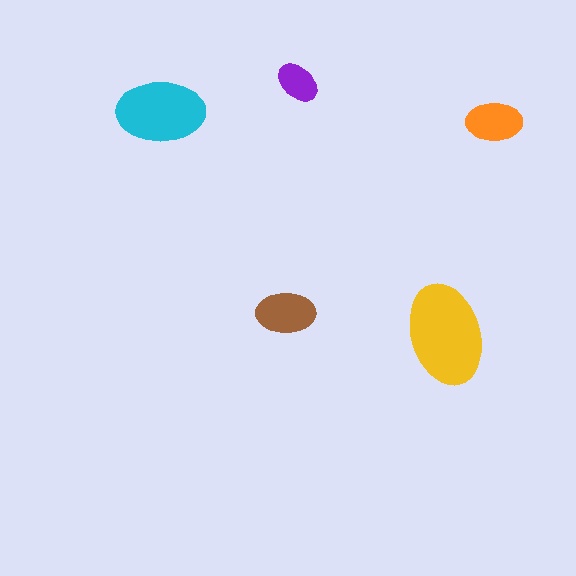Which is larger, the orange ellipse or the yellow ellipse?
The yellow one.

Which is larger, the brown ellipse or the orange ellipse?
The brown one.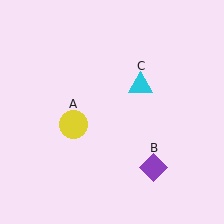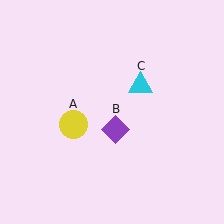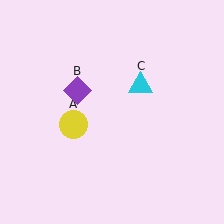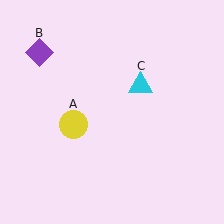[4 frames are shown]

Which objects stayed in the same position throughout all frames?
Yellow circle (object A) and cyan triangle (object C) remained stationary.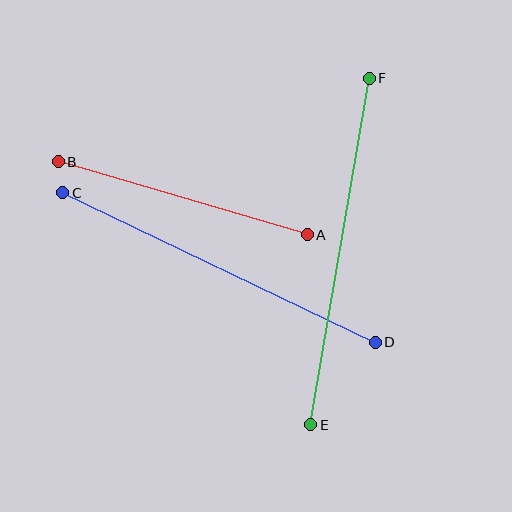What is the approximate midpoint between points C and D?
The midpoint is at approximately (219, 268) pixels.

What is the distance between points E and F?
The distance is approximately 352 pixels.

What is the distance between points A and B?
The distance is approximately 259 pixels.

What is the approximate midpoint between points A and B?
The midpoint is at approximately (183, 198) pixels.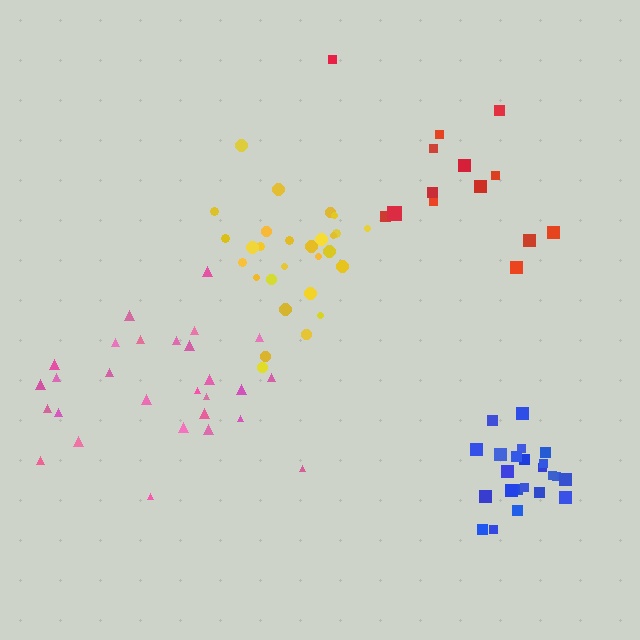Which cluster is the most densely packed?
Blue.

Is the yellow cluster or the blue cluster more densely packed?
Blue.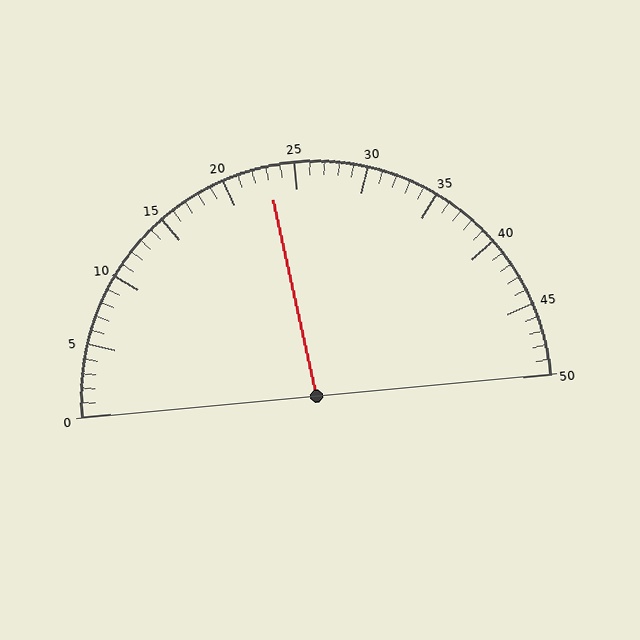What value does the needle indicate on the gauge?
The needle indicates approximately 23.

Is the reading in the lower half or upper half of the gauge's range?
The reading is in the lower half of the range (0 to 50).